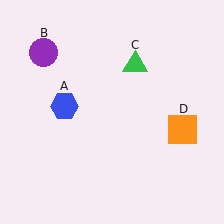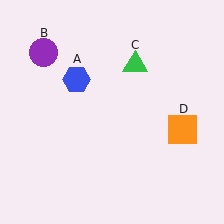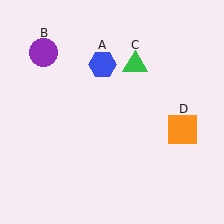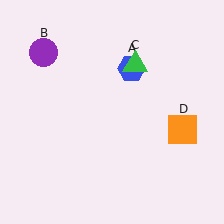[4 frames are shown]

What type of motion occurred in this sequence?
The blue hexagon (object A) rotated clockwise around the center of the scene.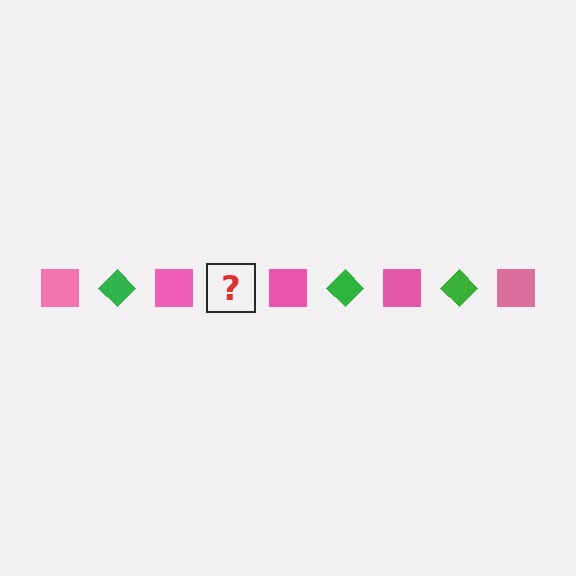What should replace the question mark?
The question mark should be replaced with a green diamond.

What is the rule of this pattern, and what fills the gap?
The rule is that the pattern alternates between pink square and green diamond. The gap should be filled with a green diamond.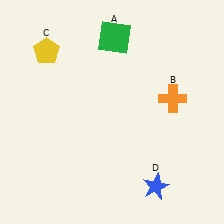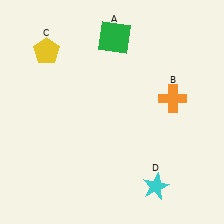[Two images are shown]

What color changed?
The star (D) changed from blue in Image 1 to cyan in Image 2.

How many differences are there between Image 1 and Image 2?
There is 1 difference between the two images.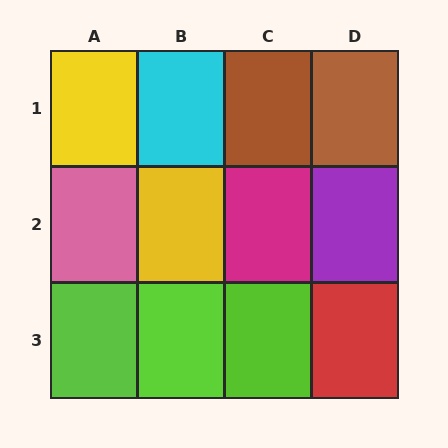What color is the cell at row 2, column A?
Pink.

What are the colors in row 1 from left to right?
Yellow, cyan, brown, brown.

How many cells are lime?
3 cells are lime.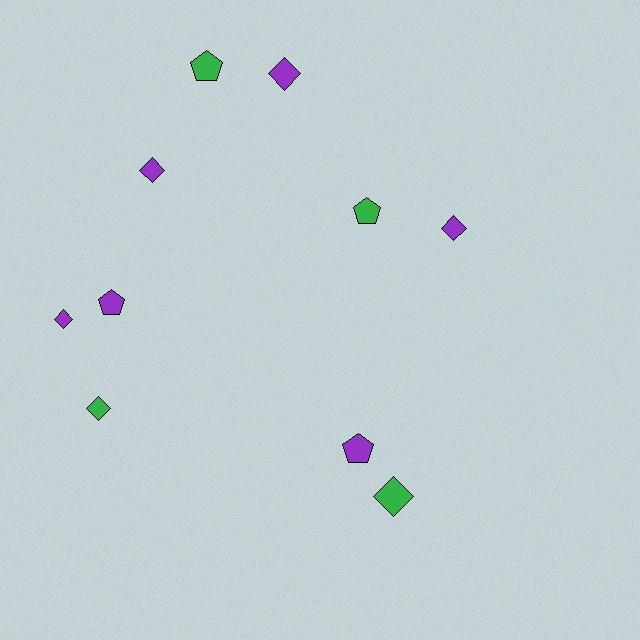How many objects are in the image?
There are 10 objects.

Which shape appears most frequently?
Diamond, with 6 objects.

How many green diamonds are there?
There are 2 green diamonds.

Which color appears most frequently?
Purple, with 6 objects.